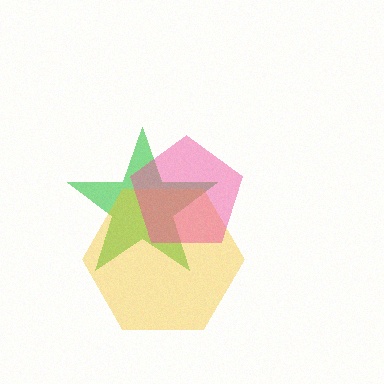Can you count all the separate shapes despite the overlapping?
Yes, there are 3 separate shapes.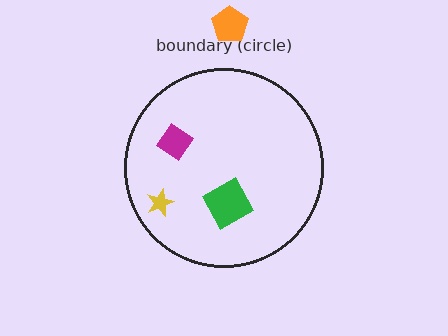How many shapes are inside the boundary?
3 inside, 1 outside.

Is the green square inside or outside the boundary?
Inside.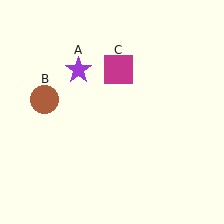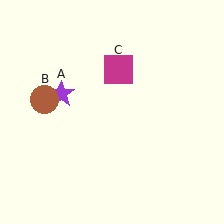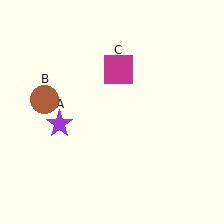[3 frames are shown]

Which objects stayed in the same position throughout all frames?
Brown circle (object B) and magenta square (object C) remained stationary.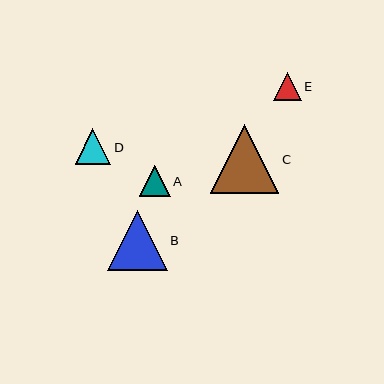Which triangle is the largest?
Triangle C is the largest with a size of approximately 69 pixels.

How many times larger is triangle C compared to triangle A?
Triangle C is approximately 2.2 times the size of triangle A.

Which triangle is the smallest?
Triangle E is the smallest with a size of approximately 28 pixels.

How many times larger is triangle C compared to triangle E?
Triangle C is approximately 2.4 times the size of triangle E.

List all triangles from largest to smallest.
From largest to smallest: C, B, D, A, E.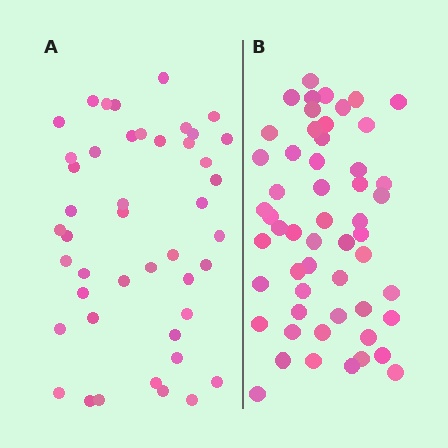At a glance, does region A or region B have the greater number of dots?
Region B (the right region) has more dots.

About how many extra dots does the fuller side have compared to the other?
Region B has roughly 8 or so more dots than region A.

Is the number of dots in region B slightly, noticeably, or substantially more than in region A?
Region B has only slightly more — the two regions are fairly close. The ratio is roughly 1.2 to 1.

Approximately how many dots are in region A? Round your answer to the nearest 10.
About 40 dots. (The exact count is 45, which rounds to 40.)